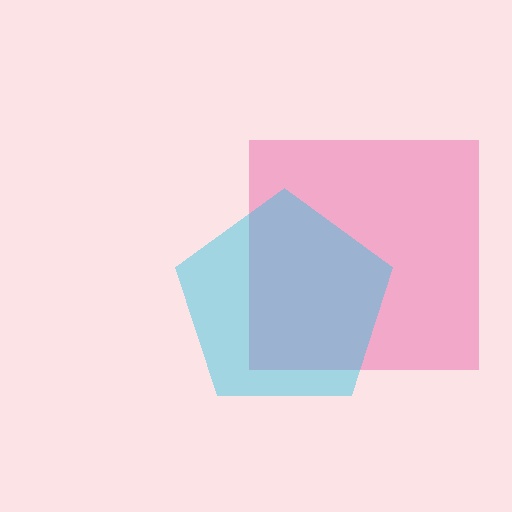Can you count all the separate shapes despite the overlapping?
Yes, there are 2 separate shapes.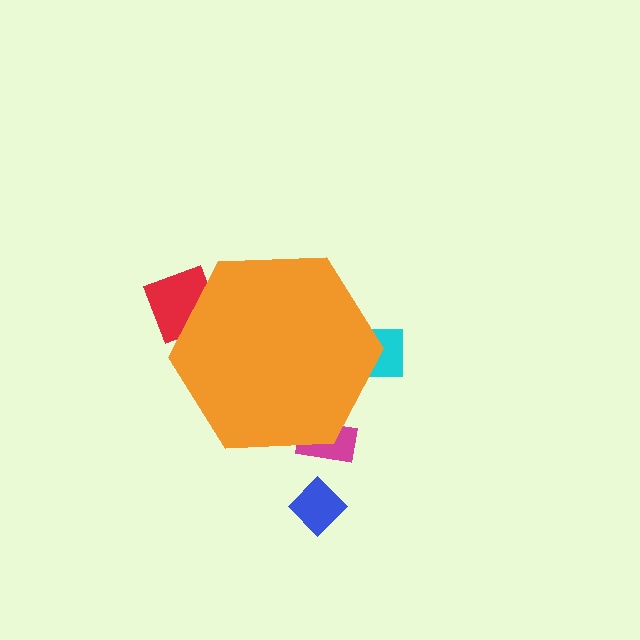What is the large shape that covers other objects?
An orange hexagon.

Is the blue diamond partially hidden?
No, the blue diamond is fully visible.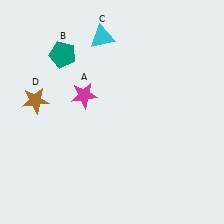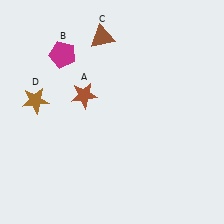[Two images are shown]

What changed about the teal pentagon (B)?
In Image 1, B is teal. In Image 2, it changed to magenta.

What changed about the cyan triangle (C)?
In Image 1, C is cyan. In Image 2, it changed to brown.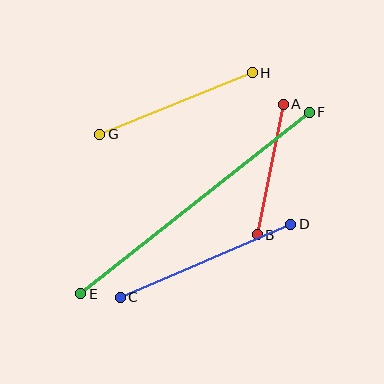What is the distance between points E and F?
The distance is approximately 292 pixels.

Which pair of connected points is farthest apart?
Points E and F are farthest apart.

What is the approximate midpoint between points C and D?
The midpoint is at approximately (205, 261) pixels.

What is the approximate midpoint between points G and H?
The midpoint is at approximately (176, 104) pixels.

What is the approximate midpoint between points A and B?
The midpoint is at approximately (270, 170) pixels.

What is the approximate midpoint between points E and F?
The midpoint is at approximately (195, 203) pixels.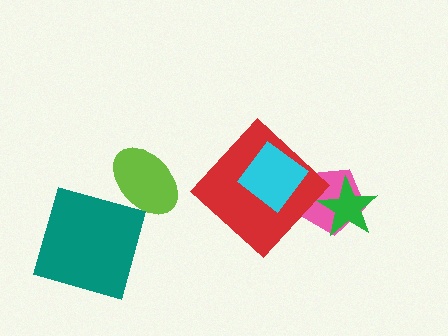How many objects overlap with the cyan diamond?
2 objects overlap with the cyan diamond.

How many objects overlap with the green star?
1 object overlaps with the green star.